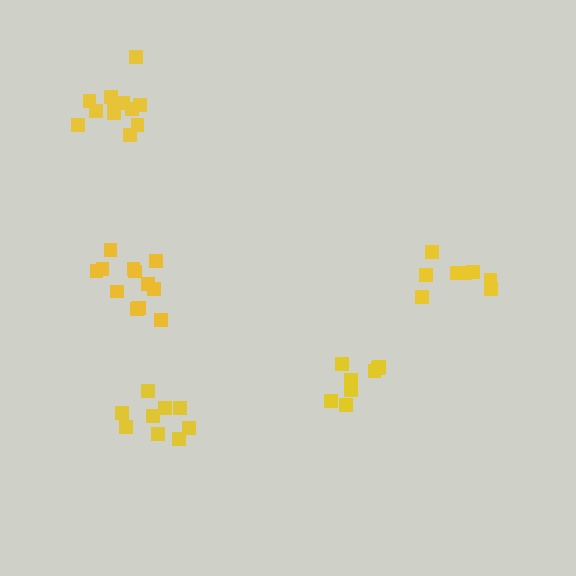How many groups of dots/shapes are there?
There are 5 groups.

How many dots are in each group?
Group 1: 8 dots, Group 2: 8 dots, Group 3: 9 dots, Group 4: 12 dots, Group 5: 12 dots (49 total).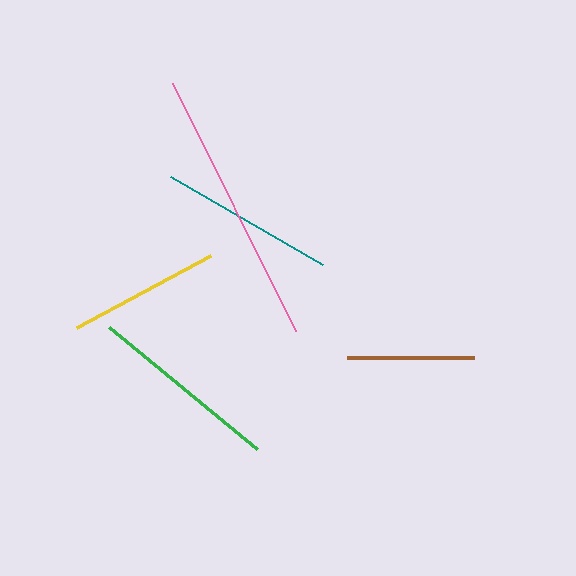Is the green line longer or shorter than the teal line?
The green line is longer than the teal line.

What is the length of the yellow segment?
The yellow segment is approximately 152 pixels long.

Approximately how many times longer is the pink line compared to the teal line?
The pink line is approximately 1.6 times the length of the teal line.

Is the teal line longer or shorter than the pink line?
The pink line is longer than the teal line.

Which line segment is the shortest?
The brown line is the shortest at approximately 127 pixels.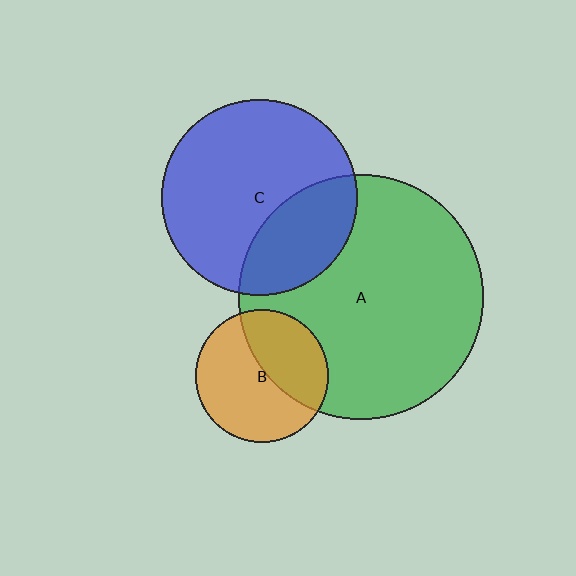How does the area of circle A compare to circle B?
Approximately 3.4 times.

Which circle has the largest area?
Circle A (green).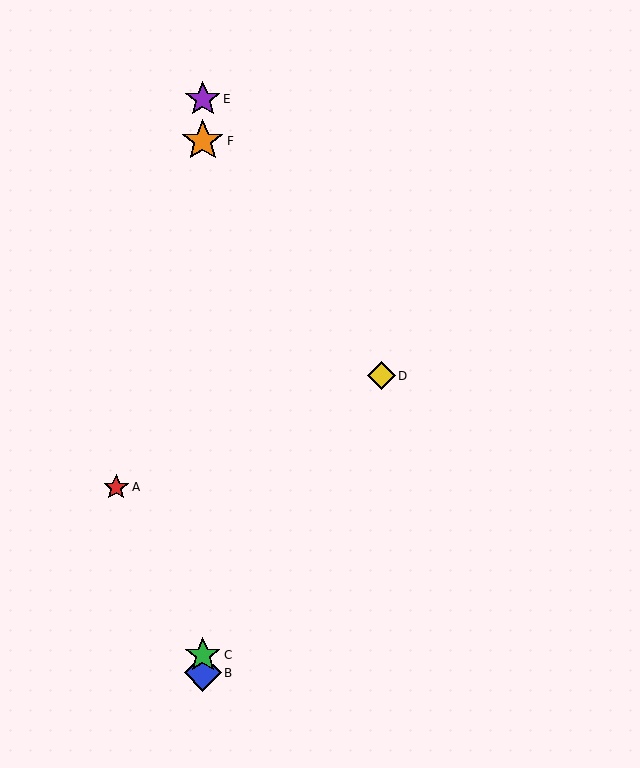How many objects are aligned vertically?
4 objects (B, C, E, F) are aligned vertically.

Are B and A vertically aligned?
No, B is at x≈203 and A is at x≈116.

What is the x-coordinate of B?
Object B is at x≈203.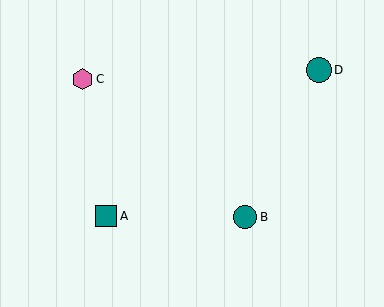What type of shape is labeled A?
Shape A is a teal square.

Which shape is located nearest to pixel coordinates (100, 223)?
The teal square (labeled A) at (106, 216) is nearest to that location.